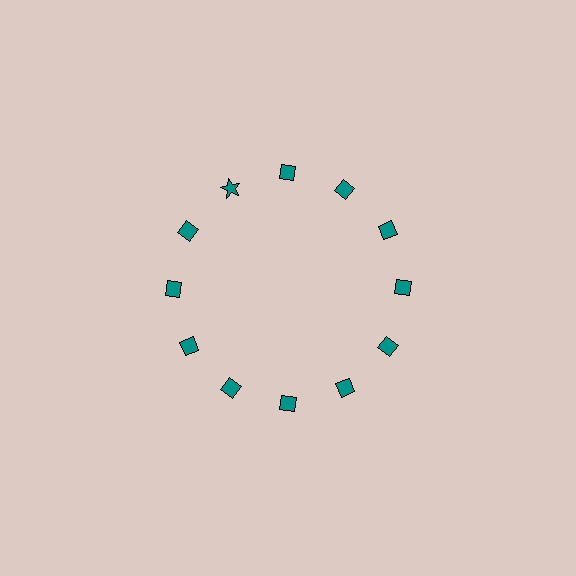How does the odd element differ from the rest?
It has a different shape: star instead of diamond.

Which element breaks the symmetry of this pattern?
The teal star at roughly the 11 o'clock position breaks the symmetry. All other shapes are teal diamonds.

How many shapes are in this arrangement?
There are 12 shapes arranged in a ring pattern.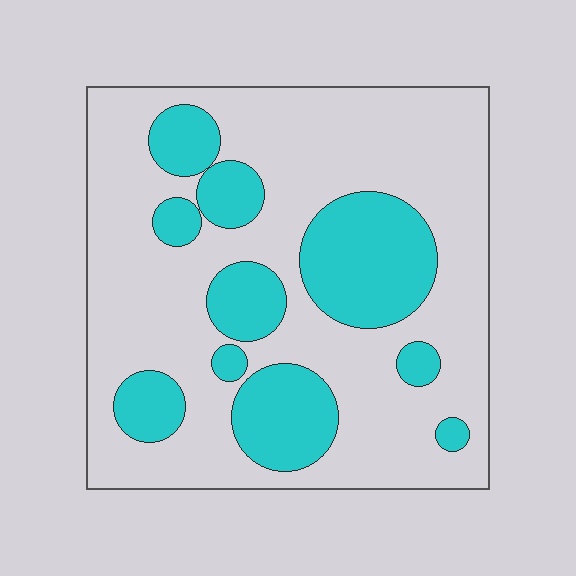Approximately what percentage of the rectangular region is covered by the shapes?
Approximately 30%.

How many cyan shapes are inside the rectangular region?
10.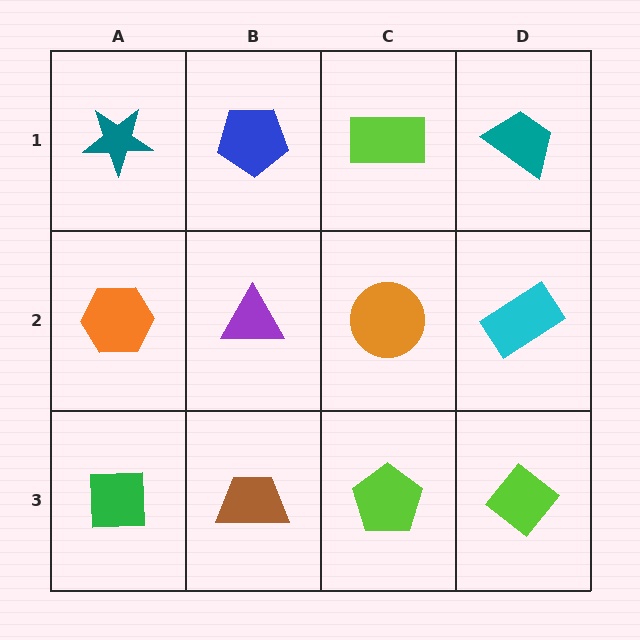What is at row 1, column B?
A blue pentagon.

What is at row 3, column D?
A lime diamond.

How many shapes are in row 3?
4 shapes.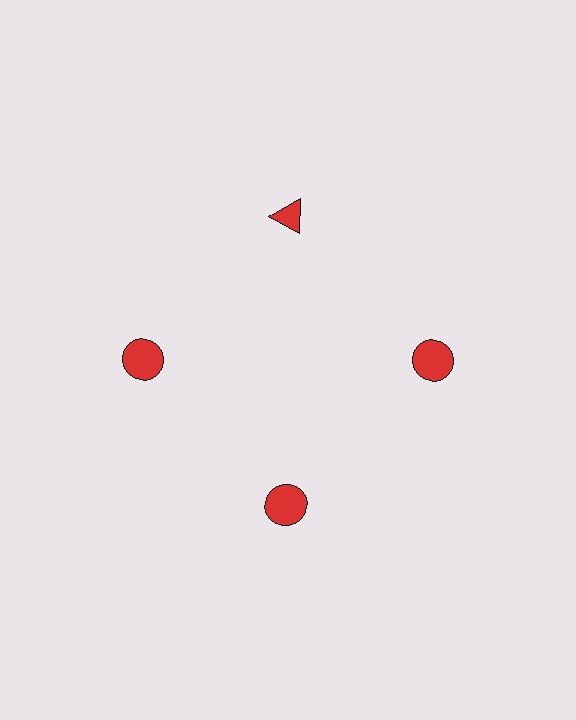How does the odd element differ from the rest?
It has a different shape: triangle instead of circle.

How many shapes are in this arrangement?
There are 4 shapes arranged in a ring pattern.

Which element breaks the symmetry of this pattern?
The red triangle at roughly the 12 o'clock position breaks the symmetry. All other shapes are red circles.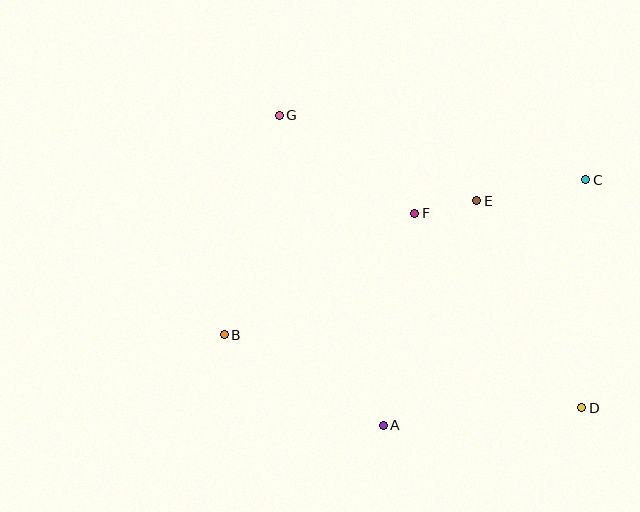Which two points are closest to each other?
Points E and F are closest to each other.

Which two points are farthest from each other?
Points D and G are farthest from each other.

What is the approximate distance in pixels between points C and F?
The distance between C and F is approximately 174 pixels.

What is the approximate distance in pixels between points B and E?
The distance between B and E is approximately 286 pixels.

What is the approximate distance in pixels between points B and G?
The distance between B and G is approximately 226 pixels.